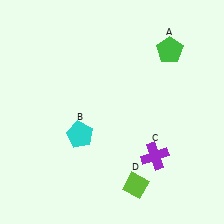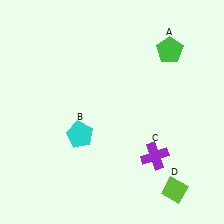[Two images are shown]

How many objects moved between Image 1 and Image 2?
1 object moved between the two images.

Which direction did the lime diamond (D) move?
The lime diamond (D) moved right.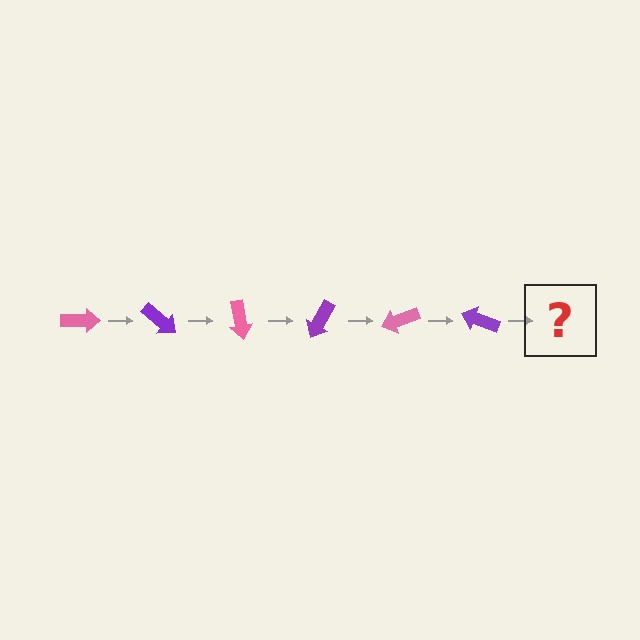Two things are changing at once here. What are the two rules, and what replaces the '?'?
The two rules are that it rotates 40 degrees each step and the color cycles through pink and purple. The '?' should be a pink arrow, rotated 240 degrees from the start.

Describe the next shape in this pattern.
It should be a pink arrow, rotated 240 degrees from the start.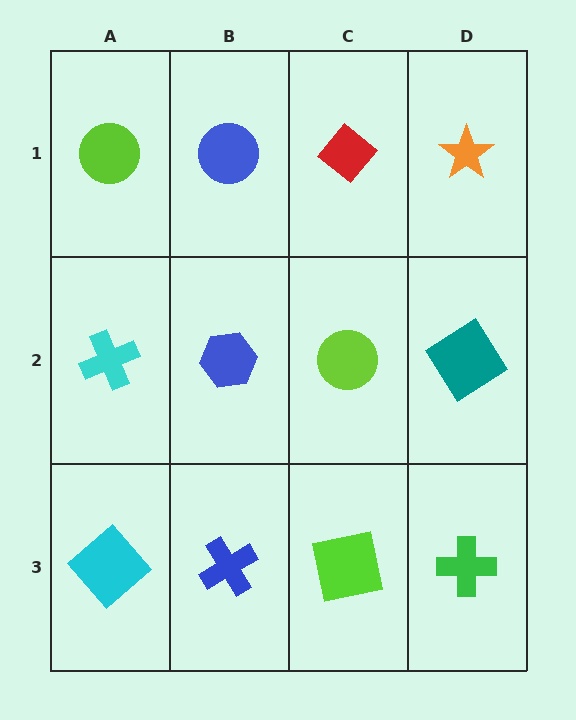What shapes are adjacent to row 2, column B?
A blue circle (row 1, column B), a blue cross (row 3, column B), a cyan cross (row 2, column A), a lime circle (row 2, column C).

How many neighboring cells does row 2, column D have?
3.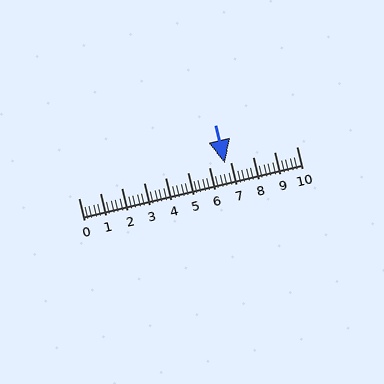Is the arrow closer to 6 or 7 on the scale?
The arrow is closer to 7.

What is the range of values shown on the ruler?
The ruler shows values from 0 to 10.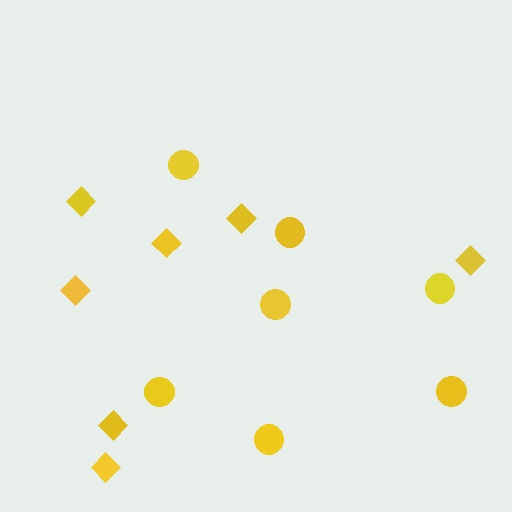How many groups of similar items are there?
There are 2 groups: one group of circles (7) and one group of diamonds (7).